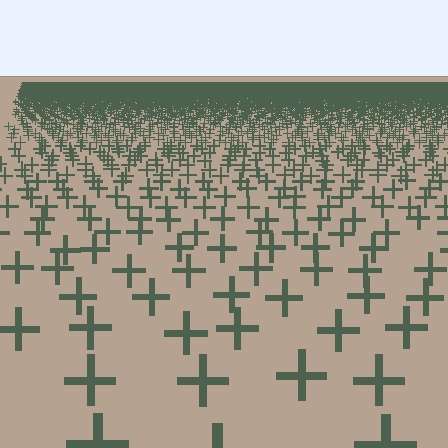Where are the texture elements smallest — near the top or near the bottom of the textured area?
Near the top.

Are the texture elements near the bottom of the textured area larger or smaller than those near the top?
Larger. Near the bottom, elements are closer to the viewer and appear at a bigger on-screen size.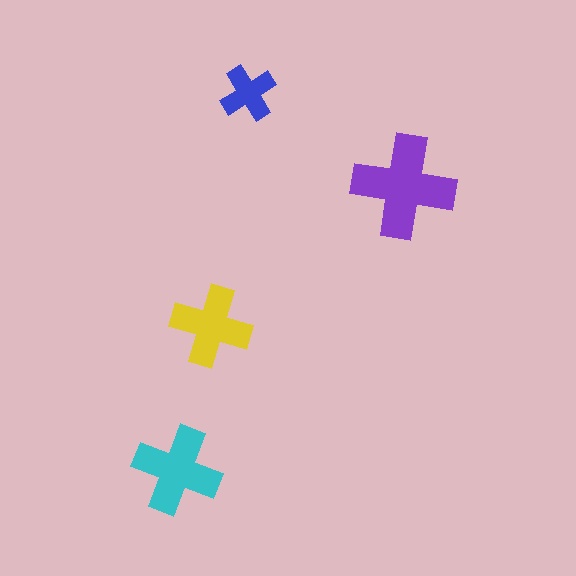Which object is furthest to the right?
The purple cross is rightmost.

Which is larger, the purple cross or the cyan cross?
The purple one.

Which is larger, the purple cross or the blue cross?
The purple one.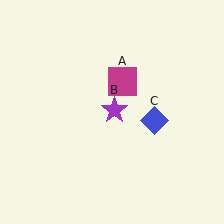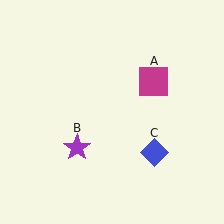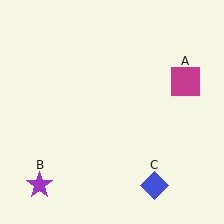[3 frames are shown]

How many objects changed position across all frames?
3 objects changed position: magenta square (object A), purple star (object B), blue diamond (object C).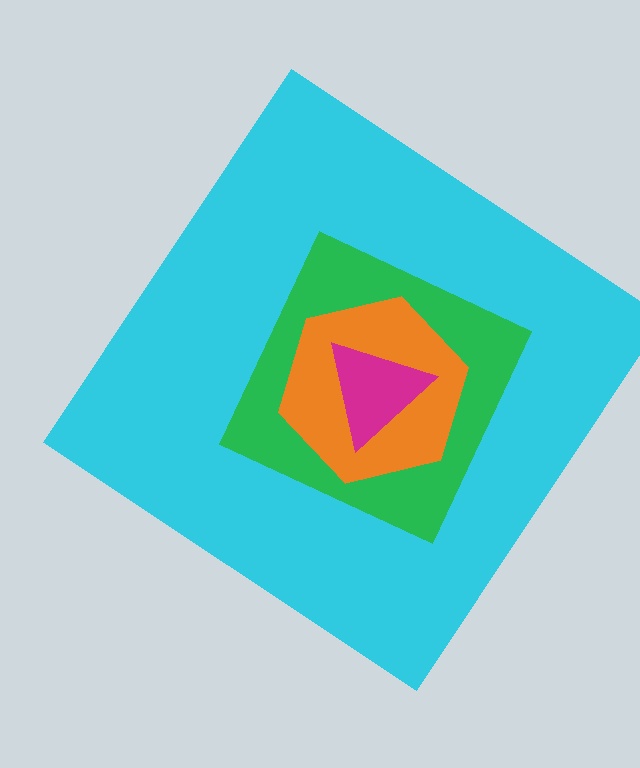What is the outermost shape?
The cyan diamond.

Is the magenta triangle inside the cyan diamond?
Yes.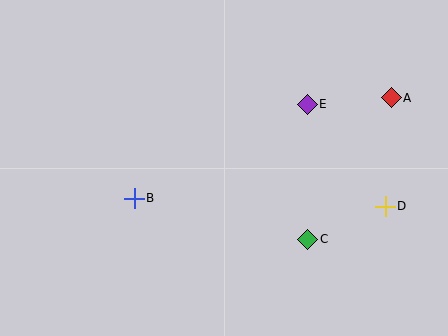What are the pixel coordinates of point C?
Point C is at (308, 239).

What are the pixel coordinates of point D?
Point D is at (385, 206).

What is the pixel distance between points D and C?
The distance between D and C is 84 pixels.